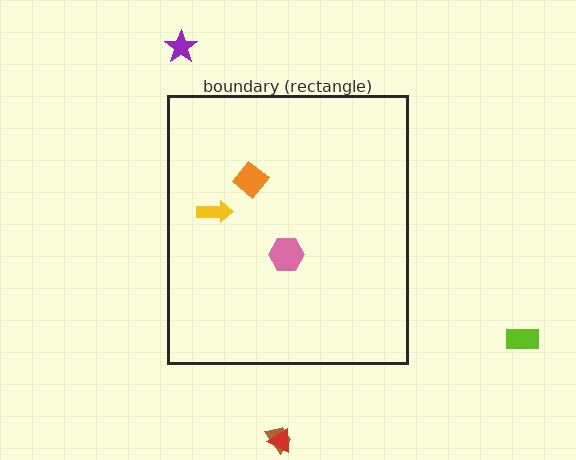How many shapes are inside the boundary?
3 inside, 4 outside.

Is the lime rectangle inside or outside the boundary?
Outside.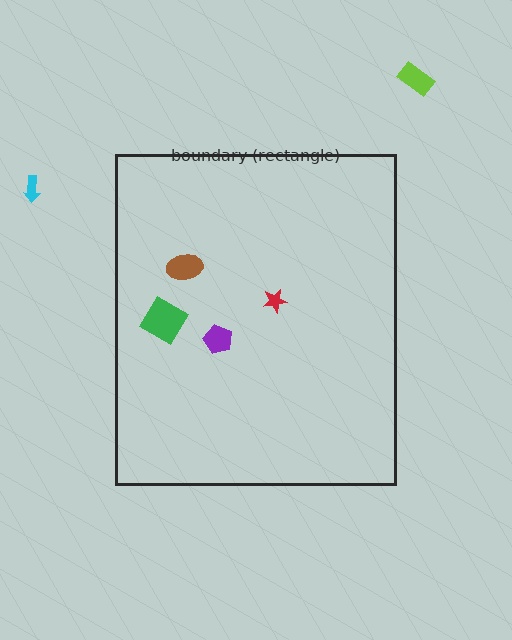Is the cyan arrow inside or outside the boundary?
Outside.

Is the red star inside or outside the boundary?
Inside.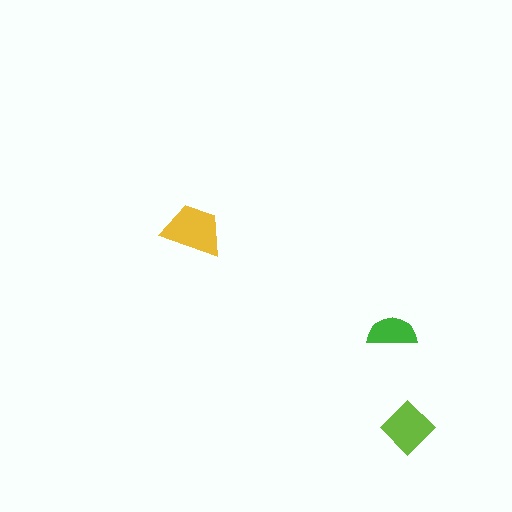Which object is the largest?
The yellow trapezoid.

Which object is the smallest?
The green semicircle.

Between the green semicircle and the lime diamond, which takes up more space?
The lime diamond.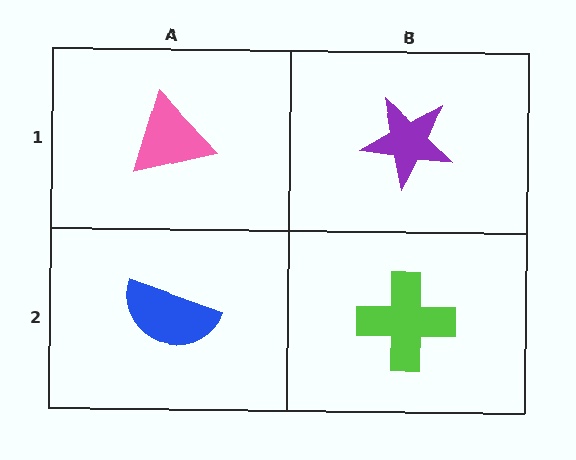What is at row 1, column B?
A purple star.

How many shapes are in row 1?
2 shapes.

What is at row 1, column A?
A pink triangle.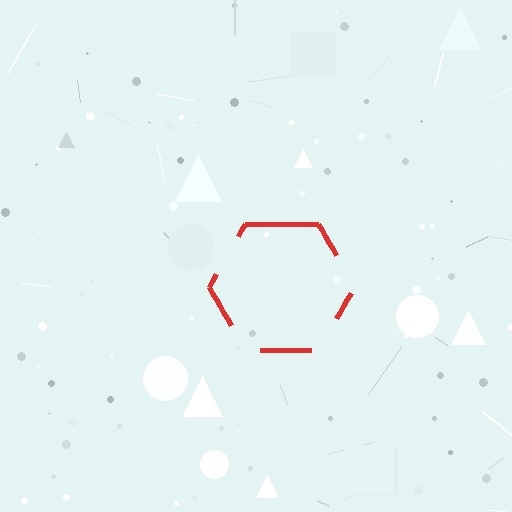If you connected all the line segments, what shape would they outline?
They would outline a hexagon.